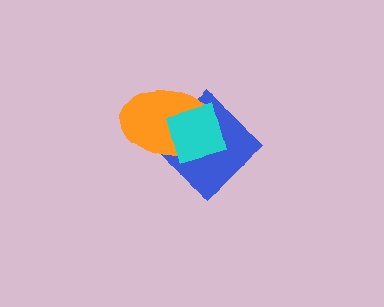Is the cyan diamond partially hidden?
No, no other shape covers it.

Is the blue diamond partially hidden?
Yes, it is partially covered by another shape.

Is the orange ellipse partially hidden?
Yes, it is partially covered by another shape.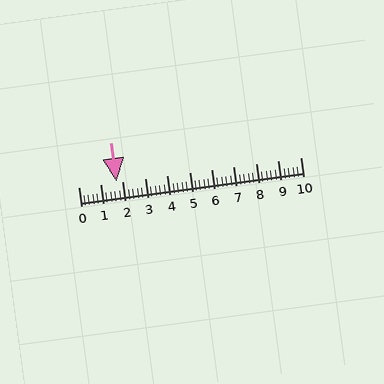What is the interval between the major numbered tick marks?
The major tick marks are spaced 1 units apart.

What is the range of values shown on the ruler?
The ruler shows values from 0 to 10.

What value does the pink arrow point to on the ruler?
The pink arrow points to approximately 1.7.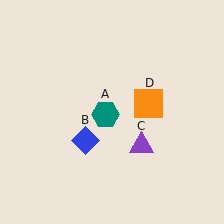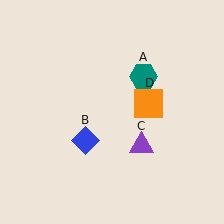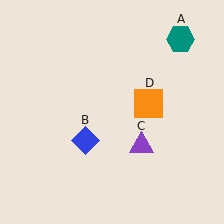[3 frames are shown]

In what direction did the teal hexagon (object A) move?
The teal hexagon (object A) moved up and to the right.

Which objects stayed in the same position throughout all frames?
Blue diamond (object B) and purple triangle (object C) and orange square (object D) remained stationary.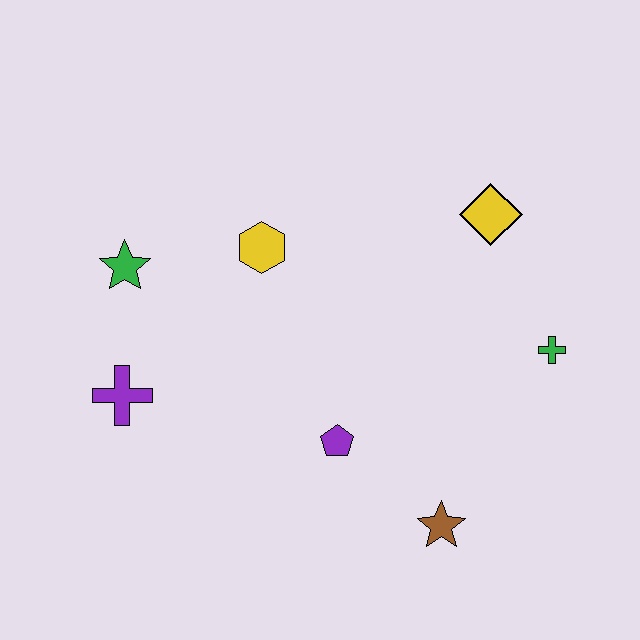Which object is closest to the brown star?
The purple pentagon is closest to the brown star.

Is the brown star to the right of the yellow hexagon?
Yes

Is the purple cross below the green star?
Yes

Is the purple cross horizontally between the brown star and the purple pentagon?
No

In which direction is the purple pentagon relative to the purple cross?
The purple pentagon is to the right of the purple cross.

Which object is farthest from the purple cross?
The green cross is farthest from the purple cross.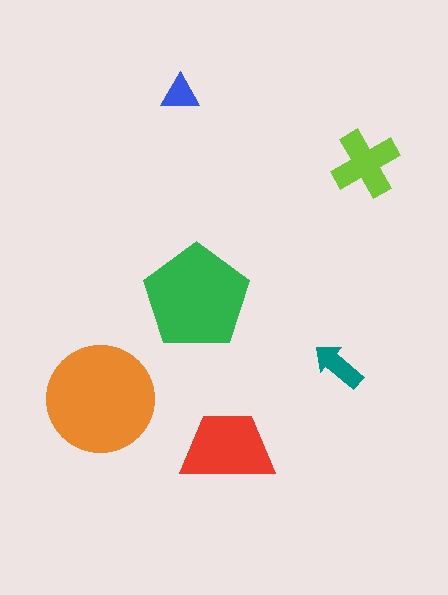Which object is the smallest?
The blue triangle.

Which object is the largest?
The orange circle.